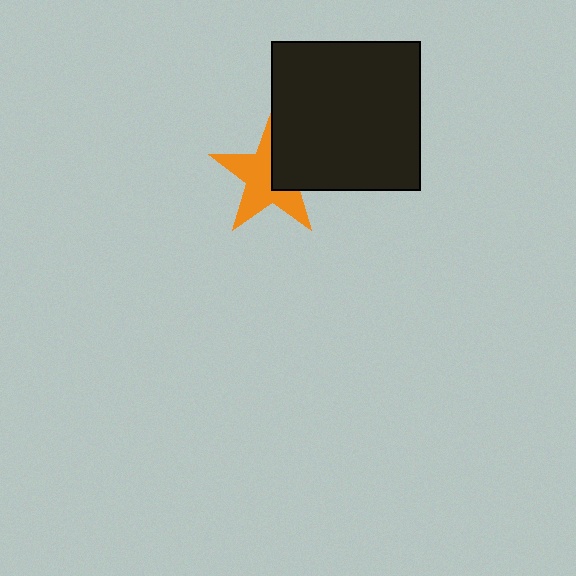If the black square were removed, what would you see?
You would see the complete orange star.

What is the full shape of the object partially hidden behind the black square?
The partially hidden object is an orange star.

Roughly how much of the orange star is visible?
About half of it is visible (roughly 63%).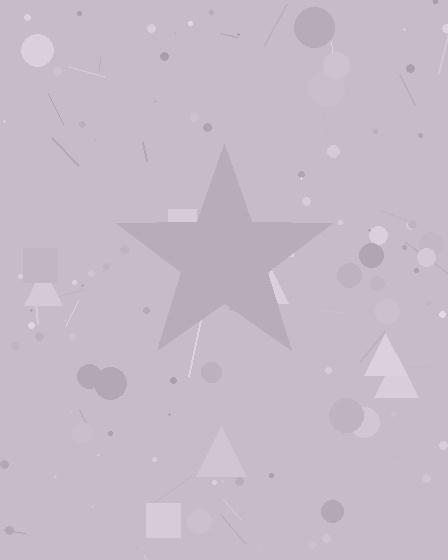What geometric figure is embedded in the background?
A star is embedded in the background.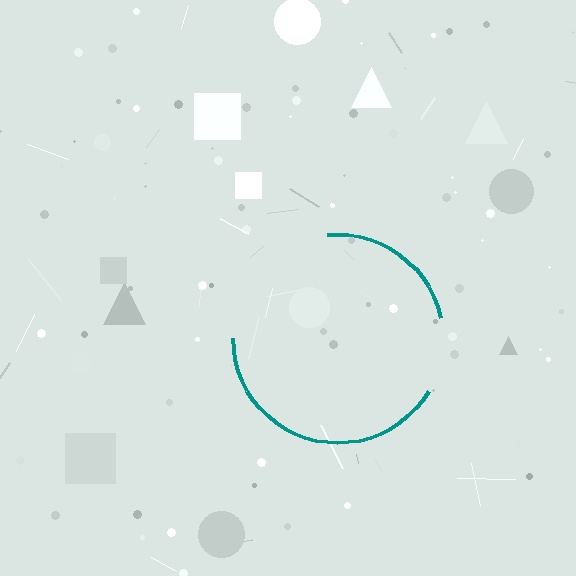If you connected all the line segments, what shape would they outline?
They would outline a circle.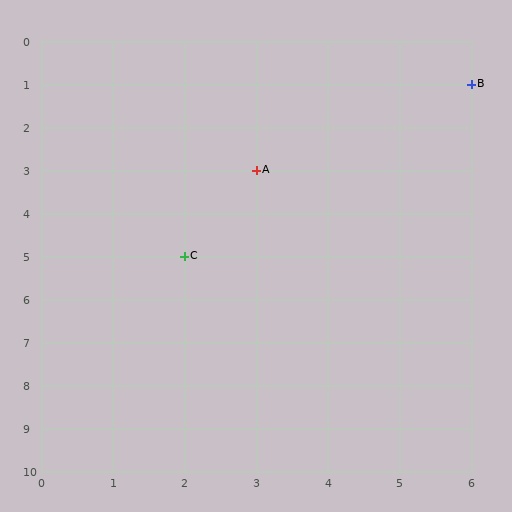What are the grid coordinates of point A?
Point A is at grid coordinates (3, 3).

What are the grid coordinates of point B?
Point B is at grid coordinates (6, 1).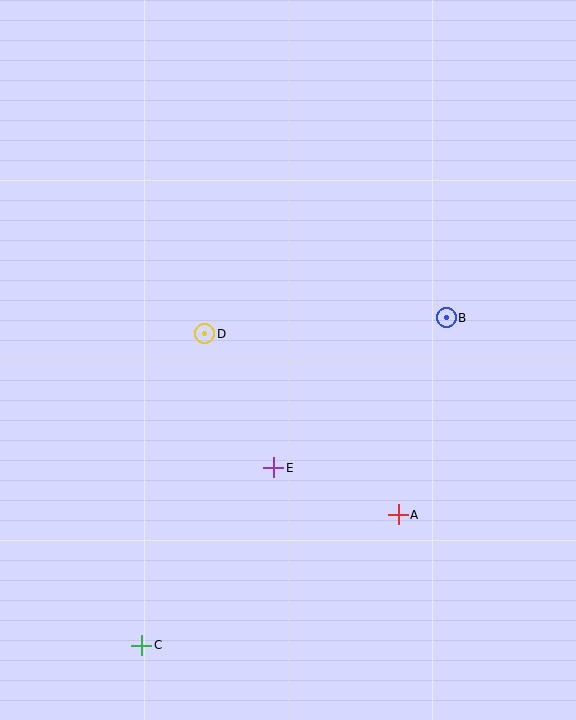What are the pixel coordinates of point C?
Point C is at (142, 645).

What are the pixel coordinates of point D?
Point D is at (205, 334).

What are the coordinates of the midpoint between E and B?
The midpoint between E and B is at (360, 393).